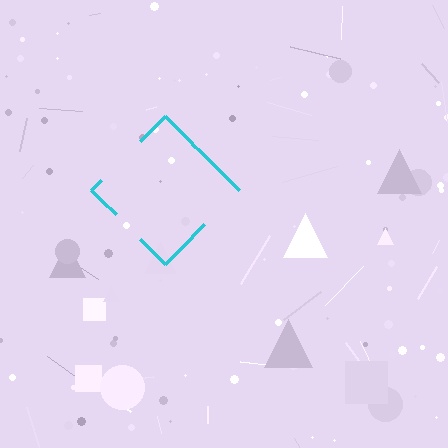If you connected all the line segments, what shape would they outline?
They would outline a diamond.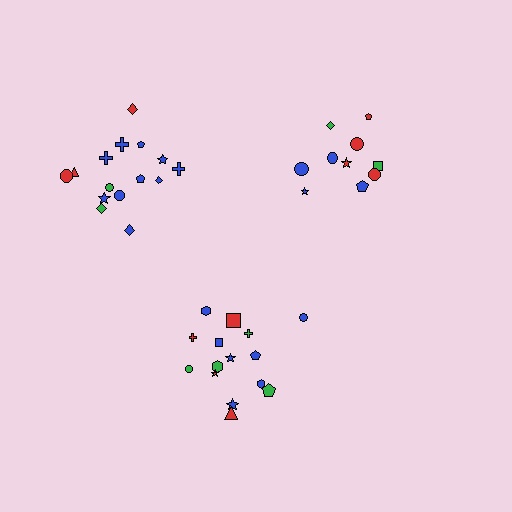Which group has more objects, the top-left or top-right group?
The top-left group.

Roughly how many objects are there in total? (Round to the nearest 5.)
Roughly 40 objects in total.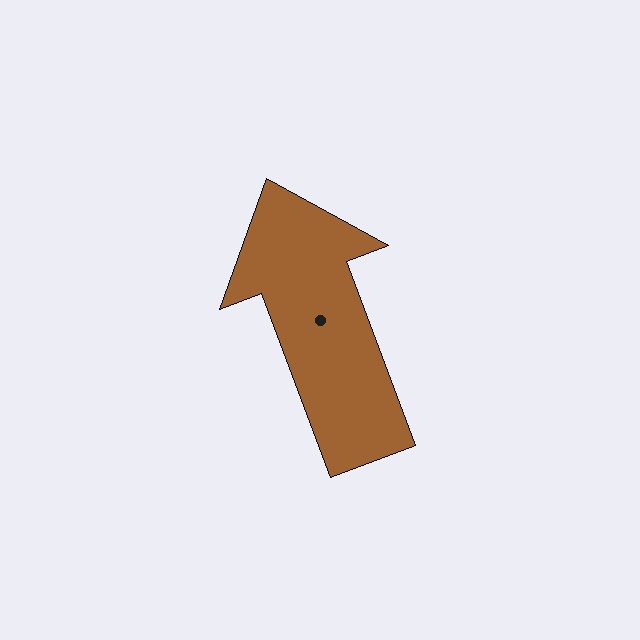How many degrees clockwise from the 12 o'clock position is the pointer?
Approximately 339 degrees.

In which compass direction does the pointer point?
North.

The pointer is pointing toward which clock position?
Roughly 11 o'clock.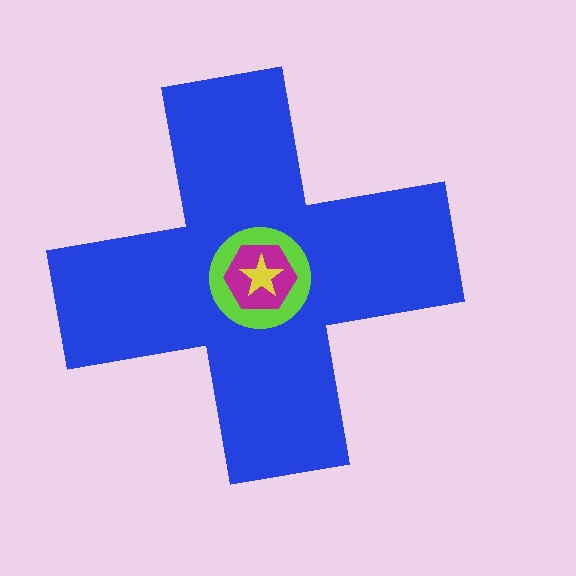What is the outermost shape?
The blue cross.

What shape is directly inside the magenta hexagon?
The yellow star.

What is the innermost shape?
The yellow star.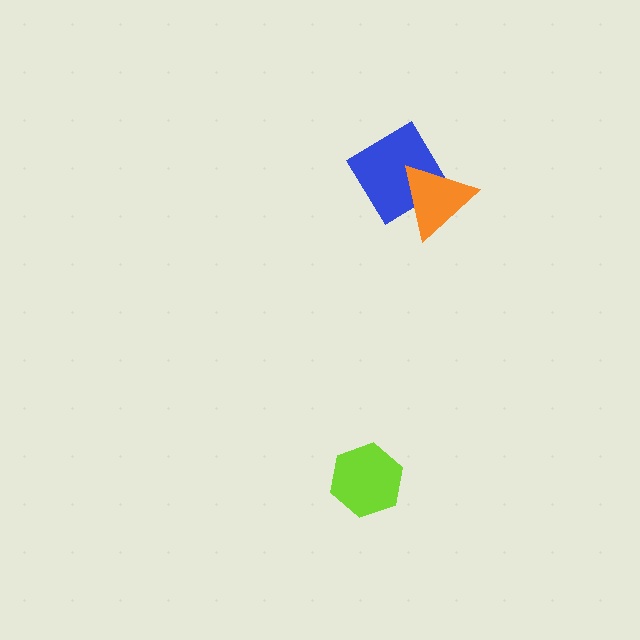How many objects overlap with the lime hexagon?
0 objects overlap with the lime hexagon.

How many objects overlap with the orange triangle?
1 object overlaps with the orange triangle.